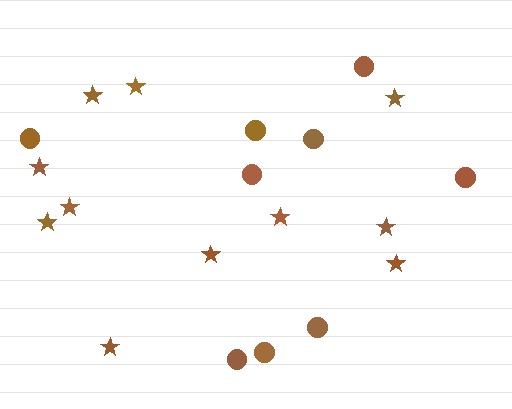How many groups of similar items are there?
There are 2 groups: one group of circles (9) and one group of stars (11).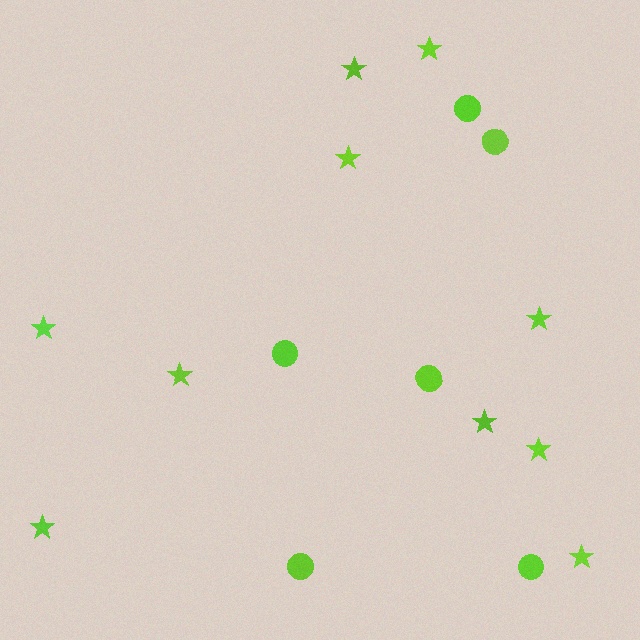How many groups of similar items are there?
There are 2 groups: one group of circles (6) and one group of stars (10).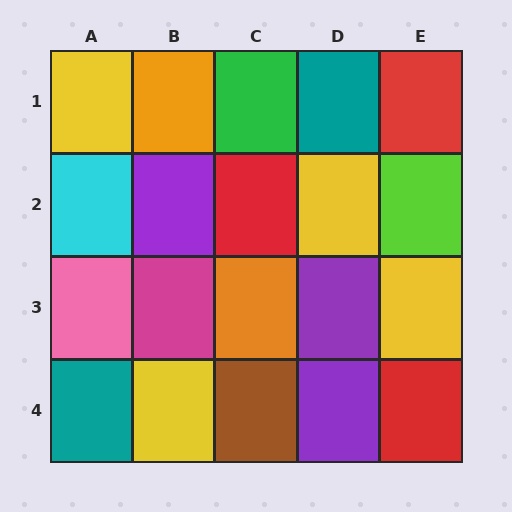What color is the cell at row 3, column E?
Yellow.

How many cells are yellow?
4 cells are yellow.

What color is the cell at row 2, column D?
Yellow.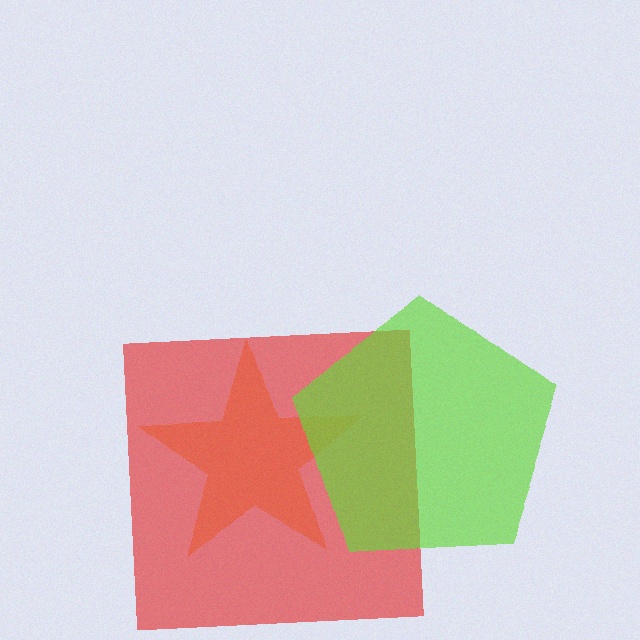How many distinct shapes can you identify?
There are 3 distinct shapes: an orange star, a red square, a lime pentagon.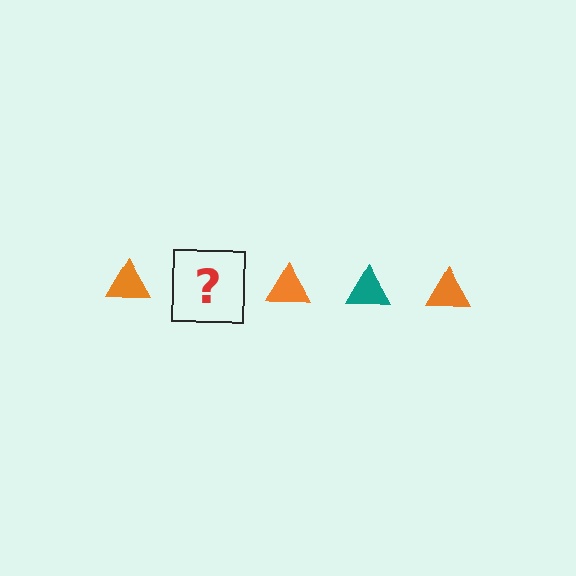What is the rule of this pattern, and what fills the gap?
The rule is that the pattern cycles through orange, teal triangles. The gap should be filled with a teal triangle.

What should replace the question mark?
The question mark should be replaced with a teal triangle.